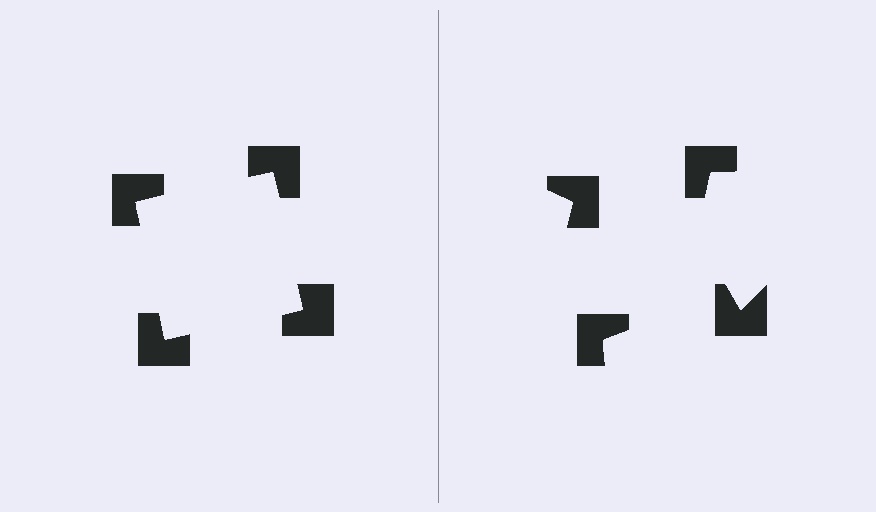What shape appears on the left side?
An illusory square.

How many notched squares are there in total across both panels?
8 — 4 on each side.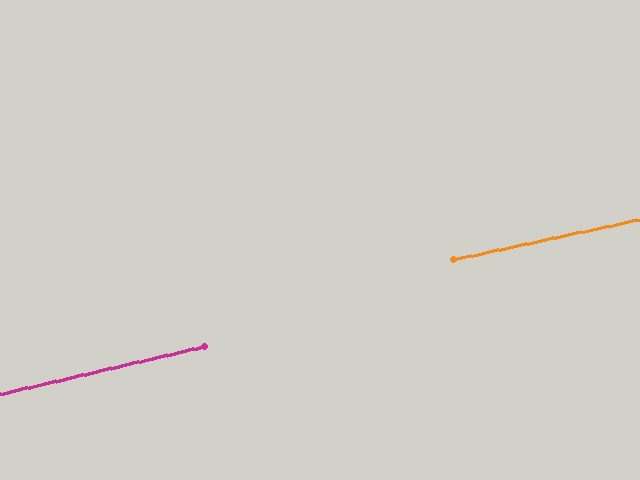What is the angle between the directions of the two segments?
Approximately 0 degrees.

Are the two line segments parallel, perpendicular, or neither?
Parallel — their directions differ by only 0.5°.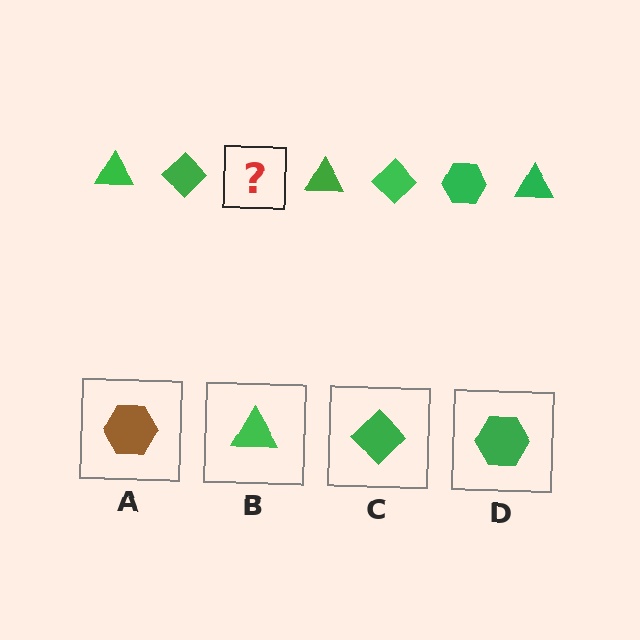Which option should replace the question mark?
Option D.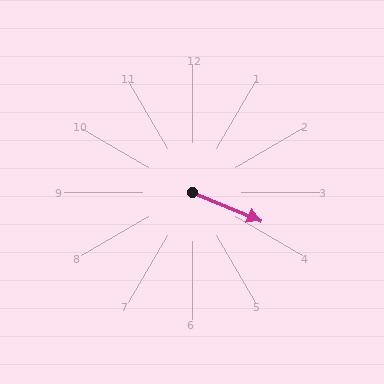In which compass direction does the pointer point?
East.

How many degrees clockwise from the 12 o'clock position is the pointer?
Approximately 112 degrees.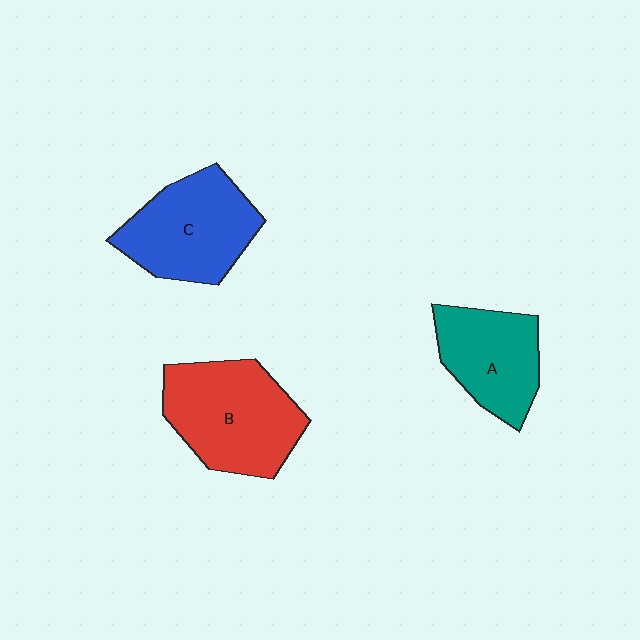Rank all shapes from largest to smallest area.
From largest to smallest: B (red), C (blue), A (teal).